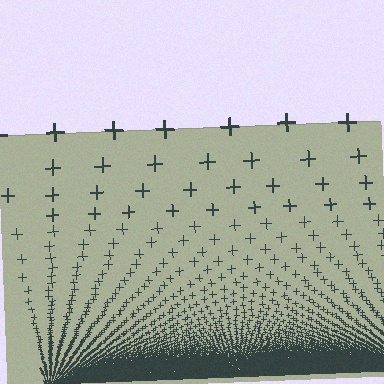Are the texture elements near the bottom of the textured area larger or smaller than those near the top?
Smaller. The gradient is inverted — elements near the bottom are smaller and denser.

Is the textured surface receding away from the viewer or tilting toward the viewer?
The surface appears to tilt toward the viewer. Texture elements get larger and sparser toward the top.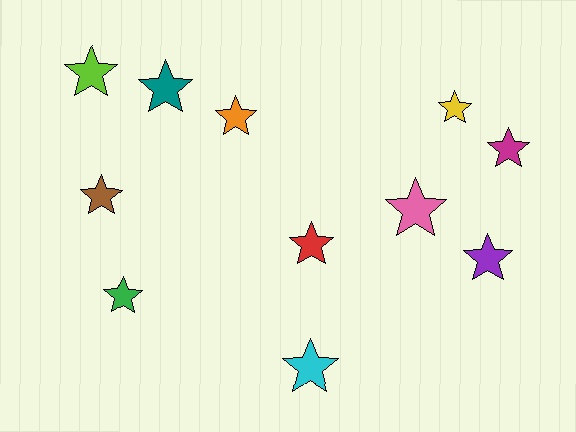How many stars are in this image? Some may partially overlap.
There are 11 stars.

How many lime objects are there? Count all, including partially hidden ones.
There is 1 lime object.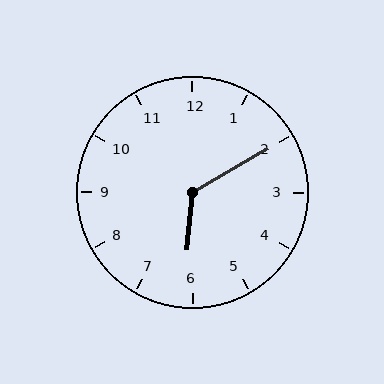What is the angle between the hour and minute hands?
Approximately 125 degrees.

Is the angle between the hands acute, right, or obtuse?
It is obtuse.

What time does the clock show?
6:10.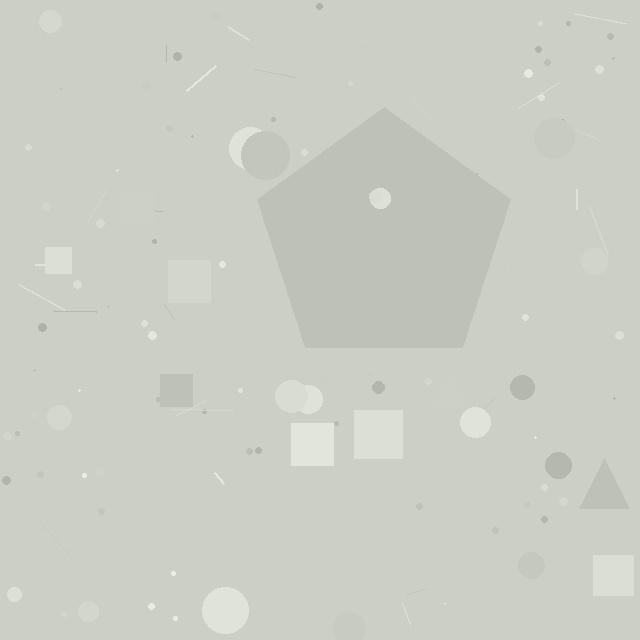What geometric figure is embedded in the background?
A pentagon is embedded in the background.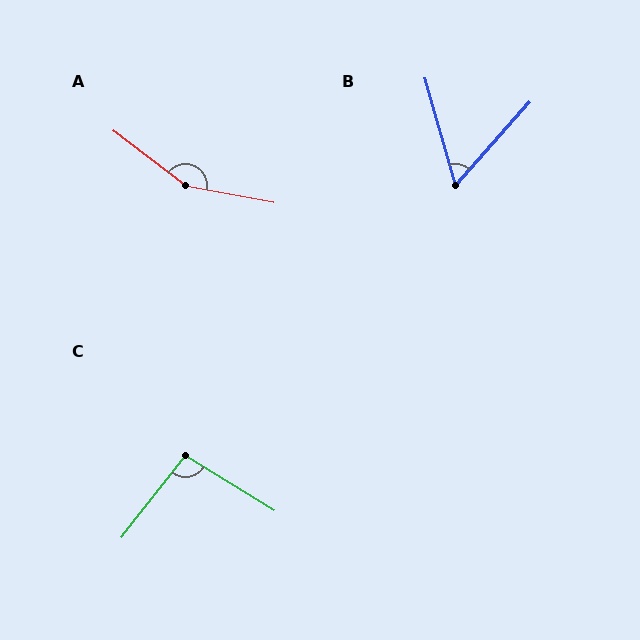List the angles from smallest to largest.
B (58°), C (96°), A (154°).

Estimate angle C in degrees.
Approximately 96 degrees.